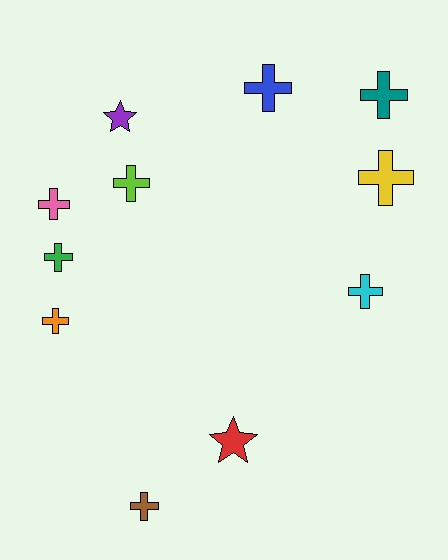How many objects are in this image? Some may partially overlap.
There are 11 objects.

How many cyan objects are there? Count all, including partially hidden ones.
There is 1 cyan object.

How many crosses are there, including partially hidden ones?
There are 9 crosses.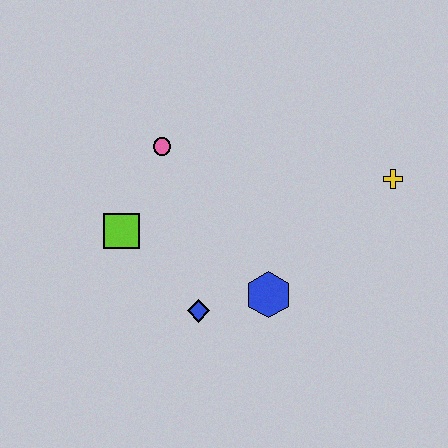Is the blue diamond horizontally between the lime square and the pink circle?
No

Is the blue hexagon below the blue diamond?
No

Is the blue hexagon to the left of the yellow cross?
Yes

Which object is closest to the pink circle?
The lime square is closest to the pink circle.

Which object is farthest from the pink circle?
The yellow cross is farthest from the pink circle.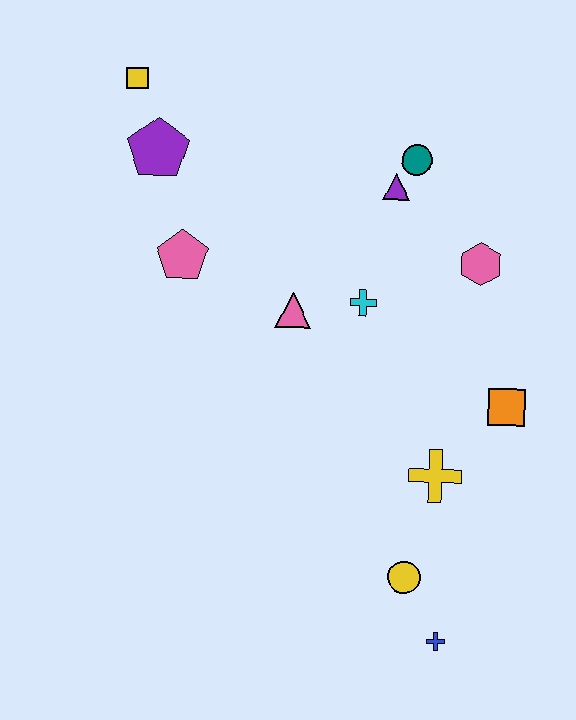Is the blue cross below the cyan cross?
Yes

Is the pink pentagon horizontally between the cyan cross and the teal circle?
No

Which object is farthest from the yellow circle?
The yellow square is farthest from the yellow circle.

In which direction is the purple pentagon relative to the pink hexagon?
The purple pentagon is to the left of the pink hexagon.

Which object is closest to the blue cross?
The yellow circle is closest to the blue cross.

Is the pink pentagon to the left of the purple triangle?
Yes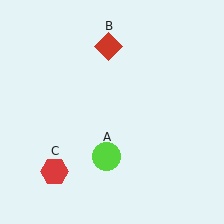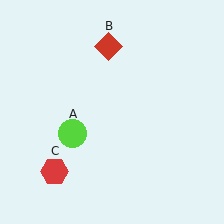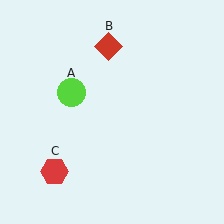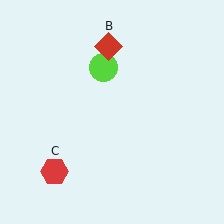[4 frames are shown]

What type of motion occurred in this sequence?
The lime circle (object A) rotated clockwise around the center of the scene.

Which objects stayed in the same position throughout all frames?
Red diamond (object B) and red hexagon (object C) remained stationary.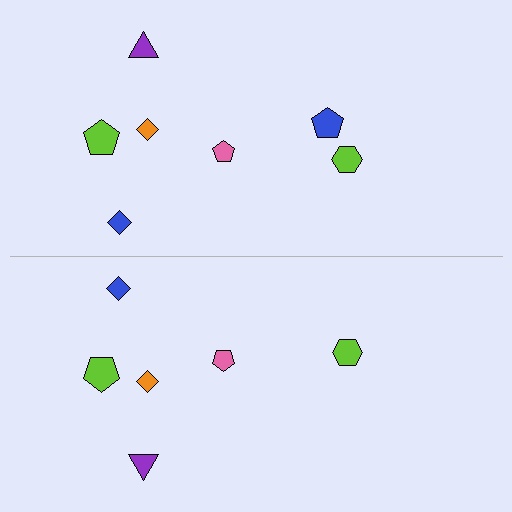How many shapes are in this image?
There are 13 shapes in this image.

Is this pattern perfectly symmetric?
No, the pattern is not perfectly symmetric. A blue pentagon is missing from the bottom side.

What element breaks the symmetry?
A blue pentagon is missing from the bottom side.